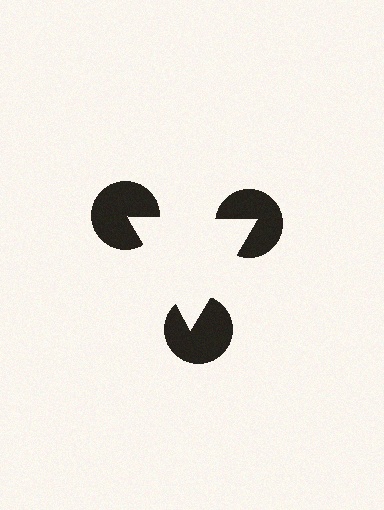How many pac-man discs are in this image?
There are 3 — one at each vertex of the illusory triangle.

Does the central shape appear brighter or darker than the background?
It typically appears slightly brighter than the background, even though no actual brightness change is drawn.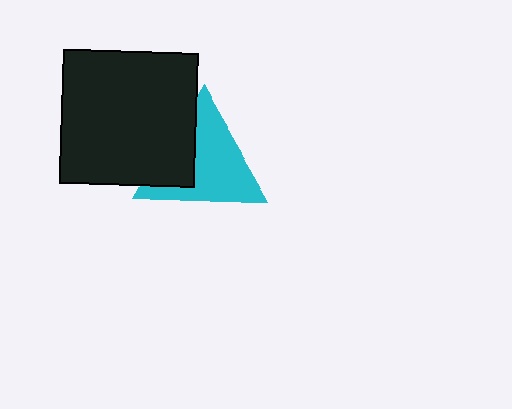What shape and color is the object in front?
The object in front is a black rectangle.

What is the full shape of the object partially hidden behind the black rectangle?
The partially hidden object is a cyan triangle.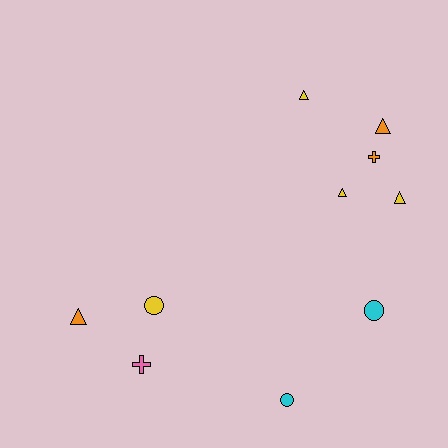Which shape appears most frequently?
Triangle, with 5 objects.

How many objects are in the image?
There are 10 objects.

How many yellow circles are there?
There is 1 yellow circle.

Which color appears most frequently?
Yellow, with 4 objects.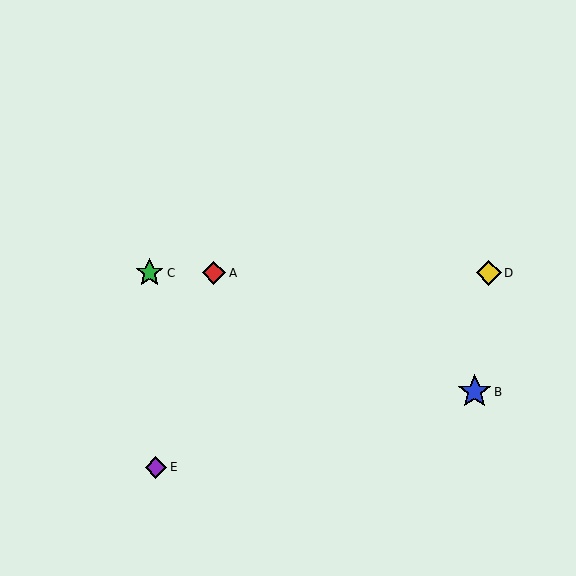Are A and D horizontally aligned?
Yes, both are at y≈273.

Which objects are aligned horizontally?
Objects A, C, D are aligned horizontally.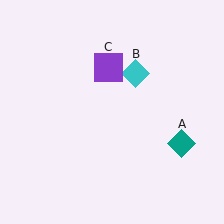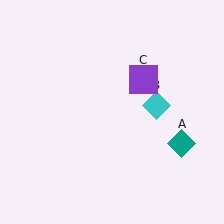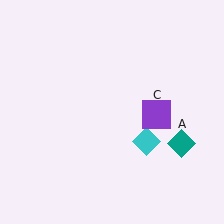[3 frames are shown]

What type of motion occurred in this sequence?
The cyan diamond (object B), purple square (object C) rotated clockwise around the center of the scene.